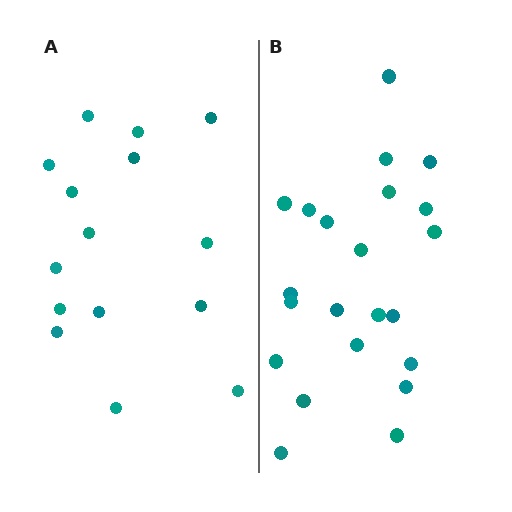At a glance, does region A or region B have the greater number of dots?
Region B (the right region) has more dots.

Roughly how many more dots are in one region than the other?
Region B has roughly 8 or so more dots than region A.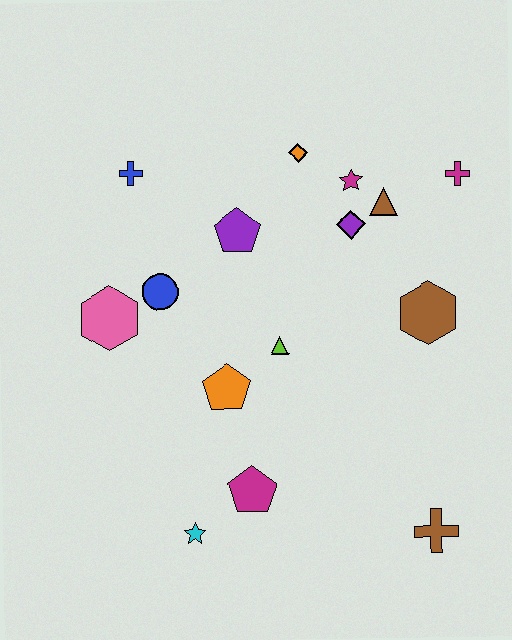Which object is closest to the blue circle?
The pink hexagon is closest to the blue circle.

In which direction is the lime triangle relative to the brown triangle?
The lime triangle is below the brown triangle.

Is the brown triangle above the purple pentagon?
Yes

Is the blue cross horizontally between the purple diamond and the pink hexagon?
Yes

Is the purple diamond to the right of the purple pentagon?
Yes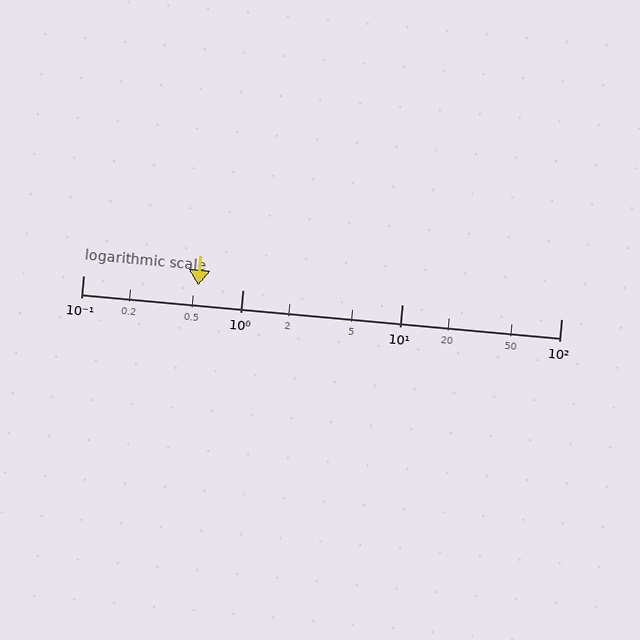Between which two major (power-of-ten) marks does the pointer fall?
The pointer is between 0.1 and 1.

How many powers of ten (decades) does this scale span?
The scale spans 3 decades, from 0.1 to 100.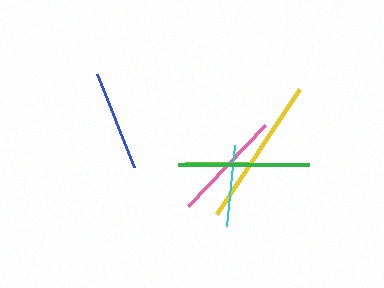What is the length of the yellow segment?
The yellow segment is approximately 150 pixels long.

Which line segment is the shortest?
The lime line is the shortest at approximately 68 pixels.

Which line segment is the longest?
The yellow line is the longest at approximately 150 pixels.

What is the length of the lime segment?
The lime segment is approximately 68 pixels long.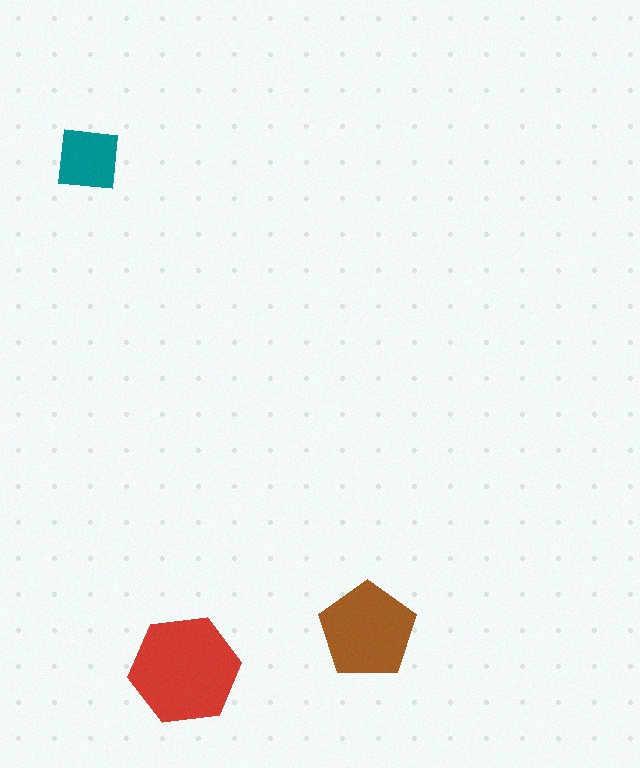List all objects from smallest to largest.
The teal square, the brown pentagon, the red hexagon.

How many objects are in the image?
There are 3 objects in the image.